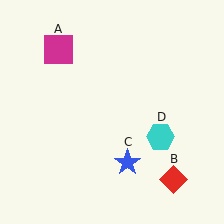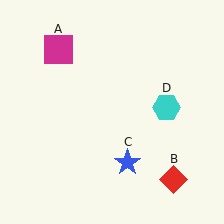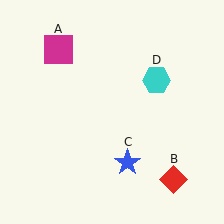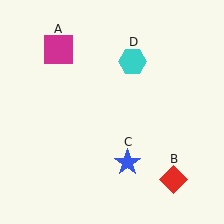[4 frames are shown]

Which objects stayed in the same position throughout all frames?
Magenta square (object A) and red diamond (object B) and blue star (object C) remained stationary.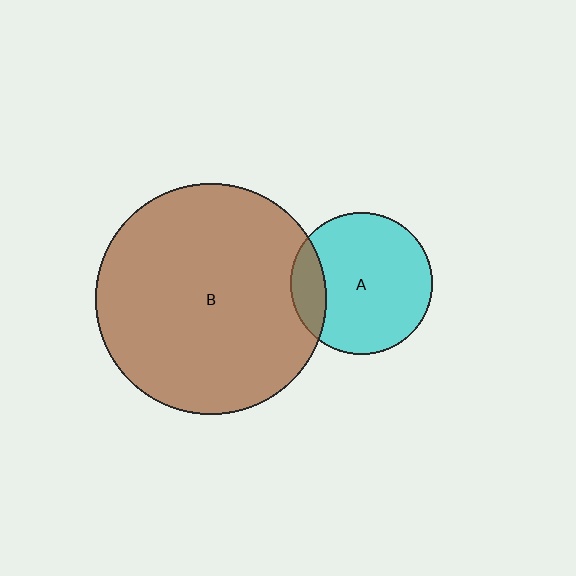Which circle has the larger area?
Circle B (brown).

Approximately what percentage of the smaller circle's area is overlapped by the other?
Approximately 15%.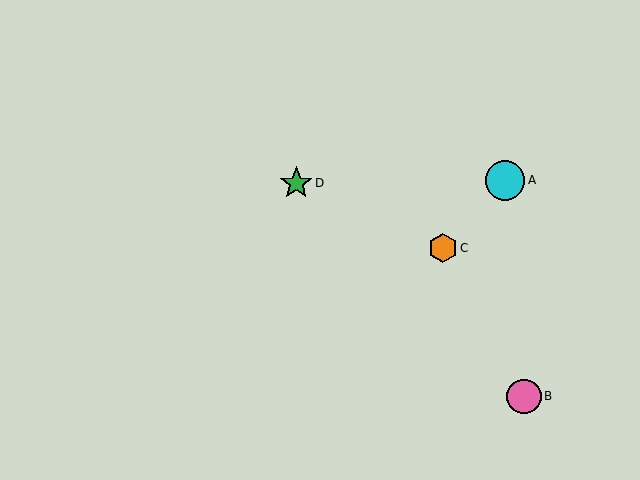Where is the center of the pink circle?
The center of the pink circle is at (524, 396).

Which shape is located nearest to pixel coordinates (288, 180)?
The green star (labeled D) at (296, 183) is nearest to that location.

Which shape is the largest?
The cyan circle (labeled A) is the largest.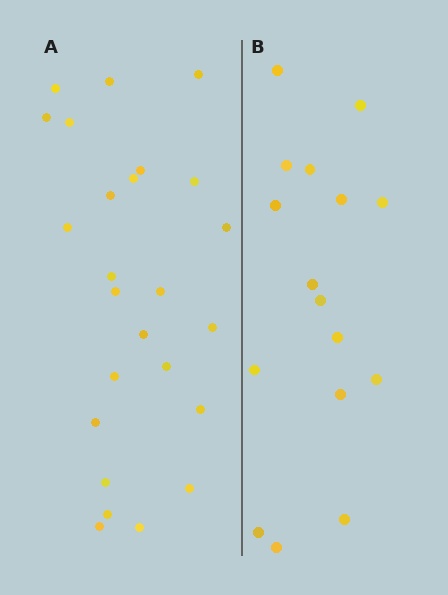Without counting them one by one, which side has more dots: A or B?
Region A (the left region) has more dots.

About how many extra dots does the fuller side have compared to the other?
Region A has roughly 8 or so more dots than region B.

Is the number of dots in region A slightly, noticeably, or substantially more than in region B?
Region A has substantially more. The ratio is roughly 1.6 to 1.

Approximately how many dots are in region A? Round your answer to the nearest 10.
About 20 dots. (The exact count is 25, which rounds to 20.)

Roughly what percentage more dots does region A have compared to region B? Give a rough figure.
About 55% more.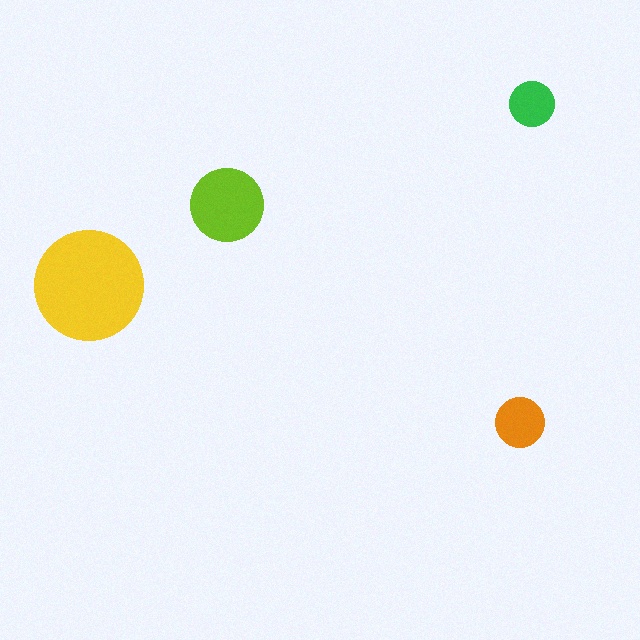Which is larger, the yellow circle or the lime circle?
The yellow one.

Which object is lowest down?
The orange circle is bottommost.